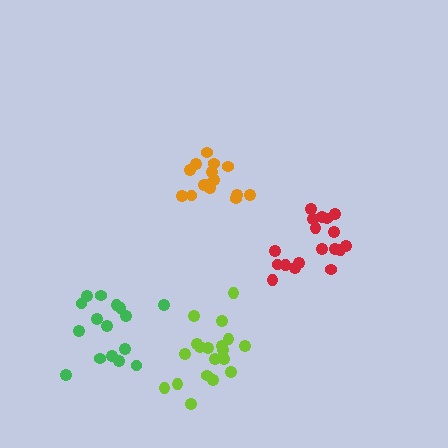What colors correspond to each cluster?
The clusters are colored: green, lime, orange, red.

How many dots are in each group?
Group 1: 16 dots, Group 2: 19 dots, Group 3: 15 dots, Group 4: 18 dots (68 total).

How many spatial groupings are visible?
There are 4 spatial groupings.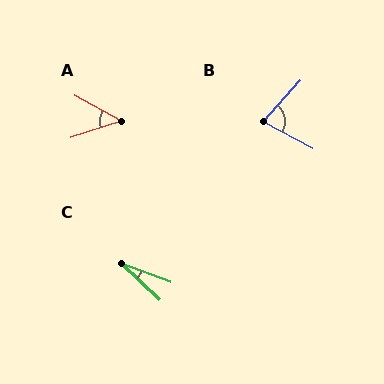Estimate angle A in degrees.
Approximately 46 degrees.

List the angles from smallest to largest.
C (23°), A (46°), B (76°).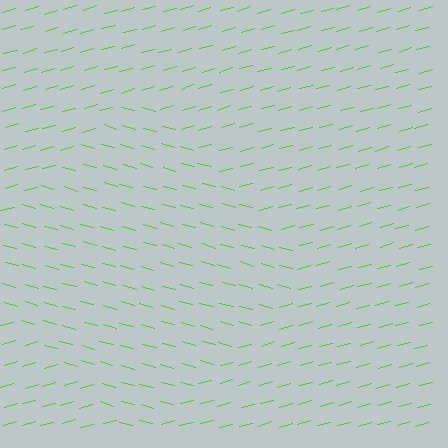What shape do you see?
I see a diamond.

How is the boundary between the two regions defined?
The boundary is defined purely by a change in line orientation (approximately 31 degrees difference). All lines are the same color and thickness.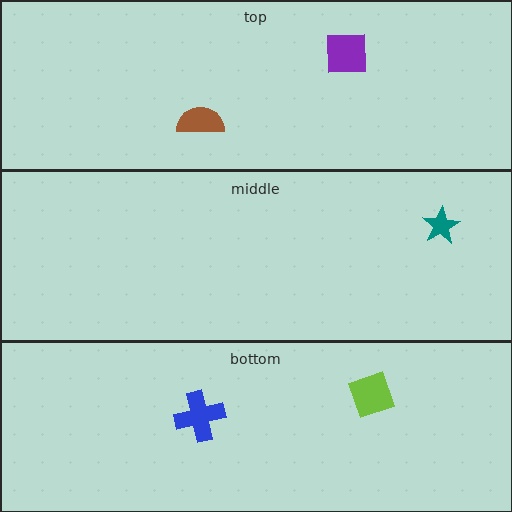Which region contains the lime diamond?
The bottom region.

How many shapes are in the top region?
2.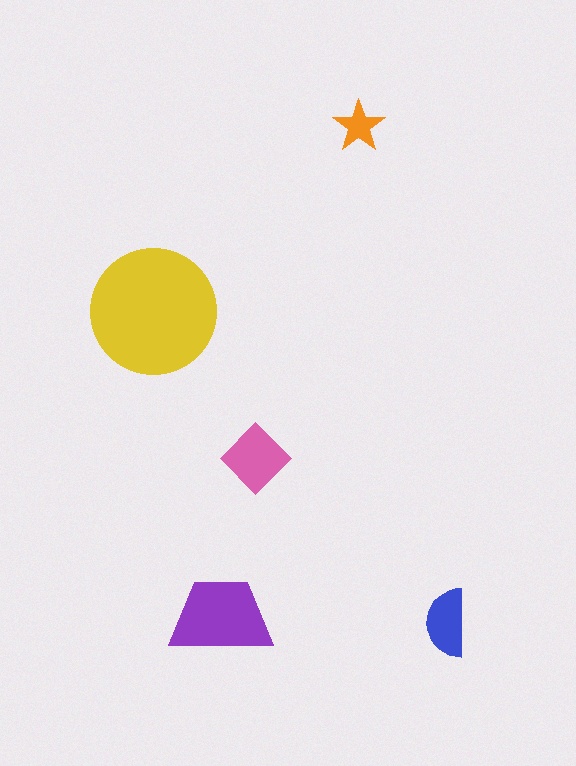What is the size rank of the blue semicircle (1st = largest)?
4th.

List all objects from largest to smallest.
The yellow circle, the purple trapezoid, the pink diamond, the blue semicircle, the orange star.